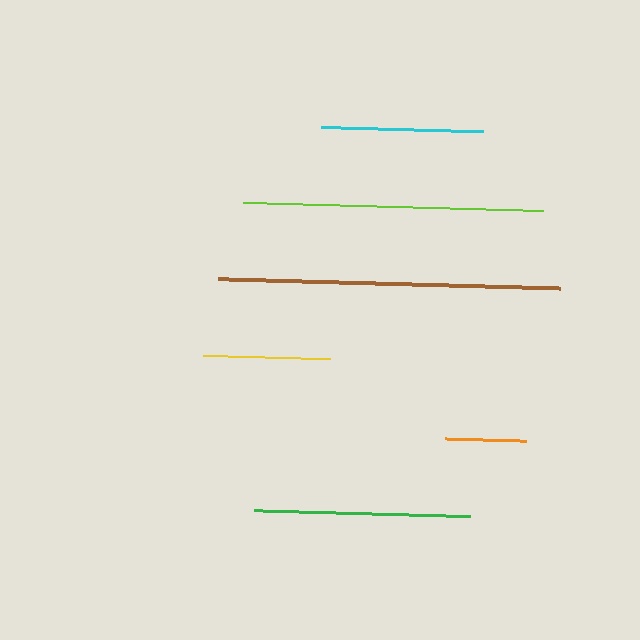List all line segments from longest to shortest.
From longest to shortest: brown, lime, green, cyan, yellow, orange.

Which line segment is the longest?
The brown line is the longest at approximately 341 pixels.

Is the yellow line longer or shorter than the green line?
The green line is longer than the yellow line.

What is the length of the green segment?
The green segment is approximately 216 pixels long.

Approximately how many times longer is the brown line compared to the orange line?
The brown line is approximately 4.2 times the length of the orange line.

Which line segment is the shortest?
The orange line is the shortest at approximately 81 pixels.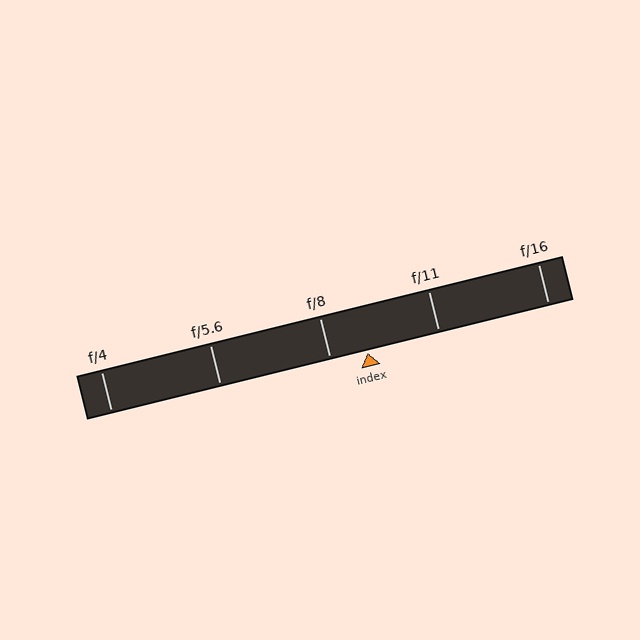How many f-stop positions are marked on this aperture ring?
There are 5 f-stop positions marked.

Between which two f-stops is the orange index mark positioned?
The index mark is between f/8 and f/11.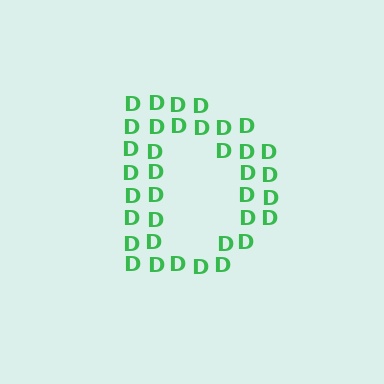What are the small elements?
The small elements are letter D's.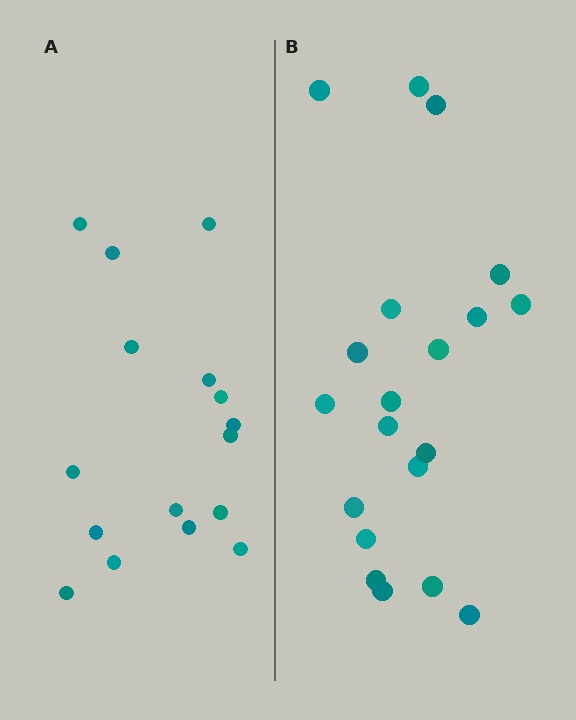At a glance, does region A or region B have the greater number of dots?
Region B (the right region) has more dots.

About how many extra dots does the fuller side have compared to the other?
Region B has about 4 more dots than region A.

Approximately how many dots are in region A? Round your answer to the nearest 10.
About 20 dots. (The exact count is 16, which rounds to 20.)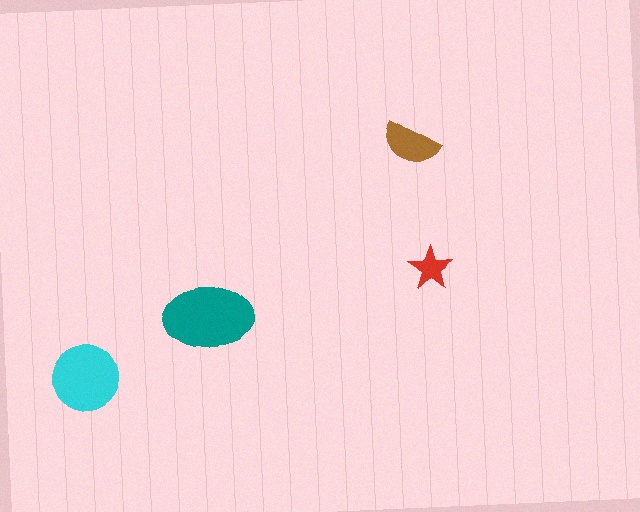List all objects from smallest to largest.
The red star, the brown semicircle, the cyan circle, the teal ellipse.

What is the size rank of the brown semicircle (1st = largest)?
3rd.